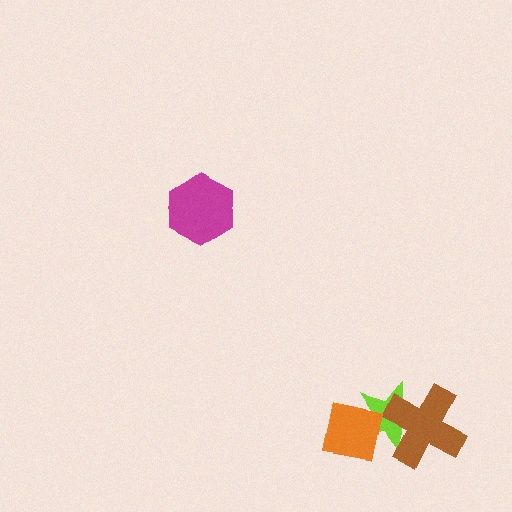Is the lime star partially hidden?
Yes, it is partially covered by another shape.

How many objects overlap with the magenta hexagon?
0 objects overlap with the magenta hexagon.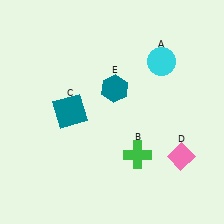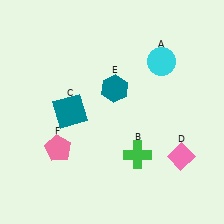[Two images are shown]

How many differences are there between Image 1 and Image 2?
There is 1 difference between the two images.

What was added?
A pink pentagon (F) was added in Image 2.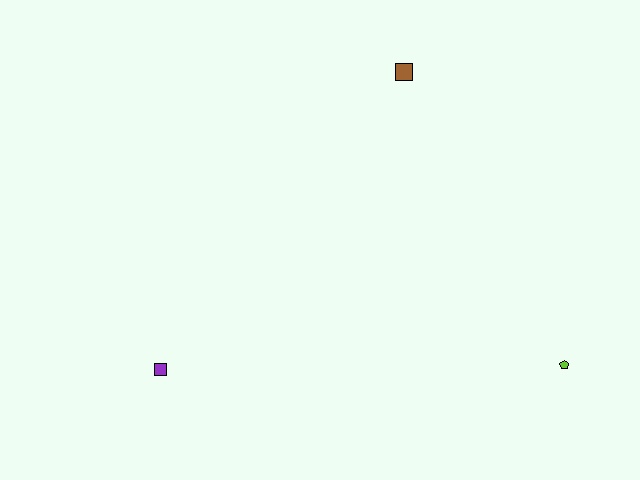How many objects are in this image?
There are 3 objects.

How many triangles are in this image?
There are no triangles.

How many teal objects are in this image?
There are no teal objects.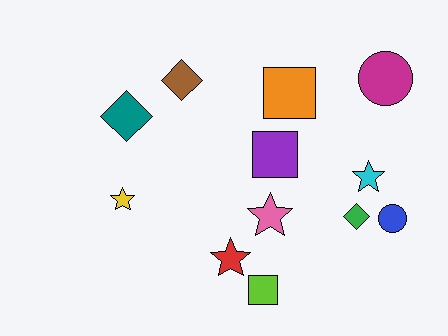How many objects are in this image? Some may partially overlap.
There are 12 objects.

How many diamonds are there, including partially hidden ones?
There are 3 diamonds.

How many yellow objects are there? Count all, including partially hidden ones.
There is 1 yellow object.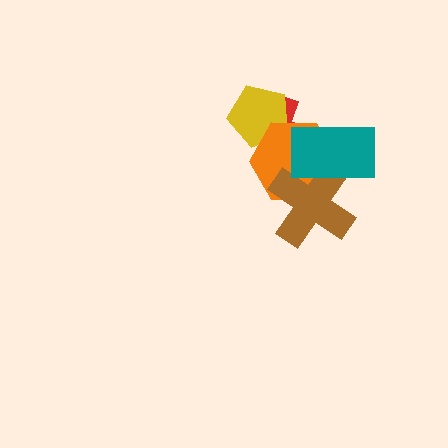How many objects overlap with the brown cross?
2 objects overlap with the brown cross.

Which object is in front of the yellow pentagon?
The orange hexagon is in front of the yellow pentagon.